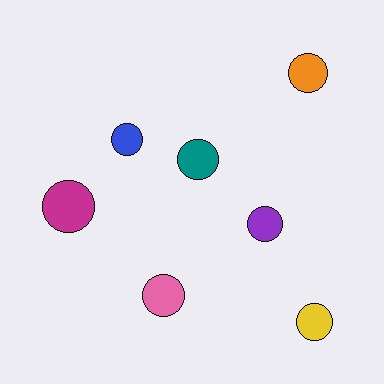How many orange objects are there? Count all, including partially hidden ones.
There is 1 orange object.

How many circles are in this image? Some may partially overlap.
There are 7 circles.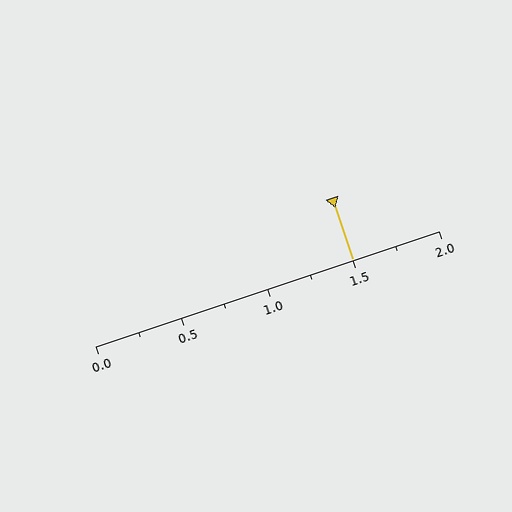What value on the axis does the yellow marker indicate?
The marker indicates approximately 1.5.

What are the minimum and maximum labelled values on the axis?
The axis runs from 0.0 to 2.0.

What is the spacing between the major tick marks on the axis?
The major ticks are spaced 0.5 apart.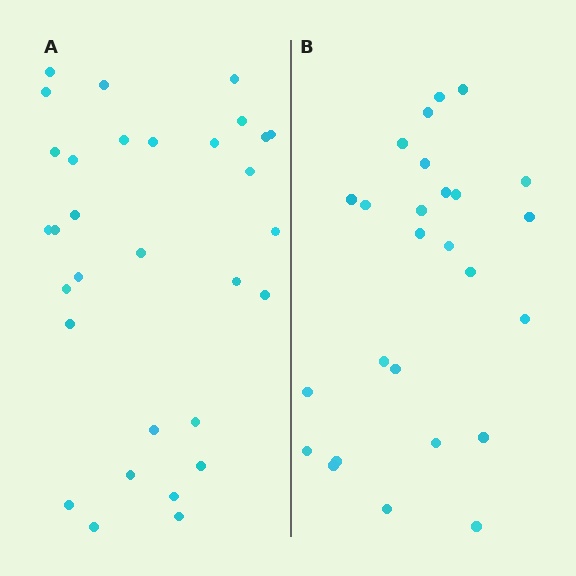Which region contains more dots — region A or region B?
Region A (the left region) has more dots.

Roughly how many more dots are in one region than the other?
Region A has about 5 more dots than region B.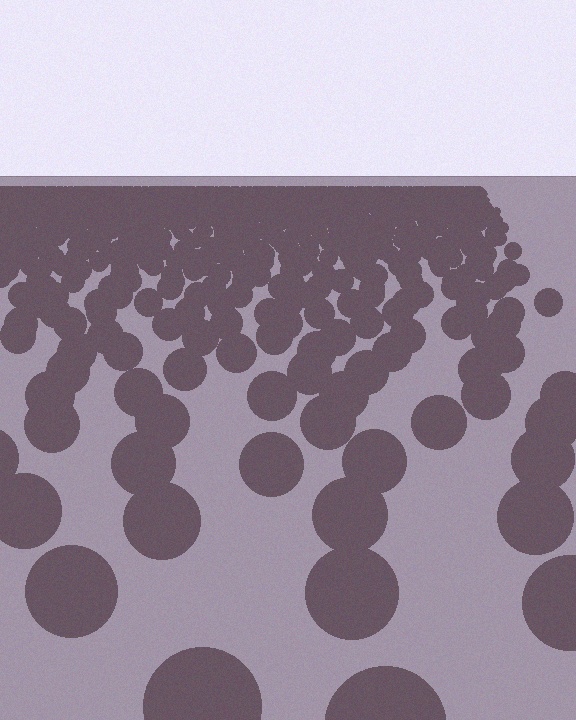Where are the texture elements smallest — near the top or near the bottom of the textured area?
Near the top.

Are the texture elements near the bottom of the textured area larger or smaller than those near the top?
Larger. Near the bottom, elements are closer to the viewer and appear at a bigger on-screen size.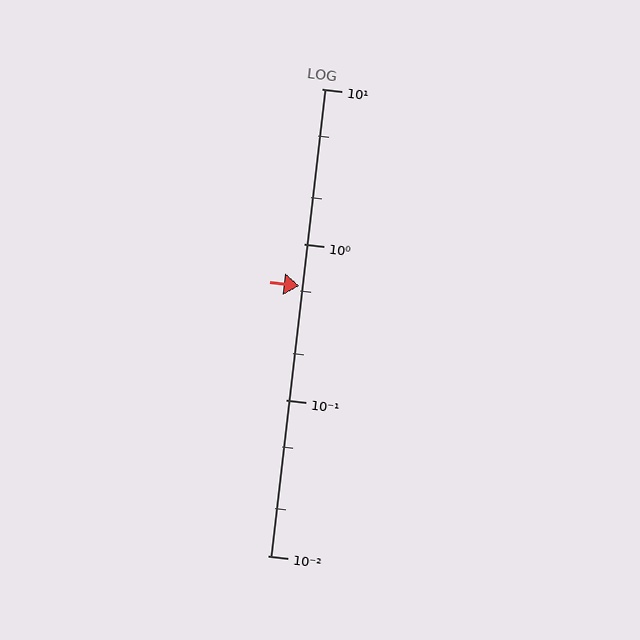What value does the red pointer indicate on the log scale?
The pointer indicates approximately 0.54.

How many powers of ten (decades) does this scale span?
The scale spans 3 decades, from 0.01 to 10.